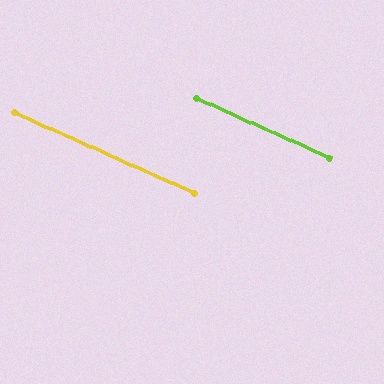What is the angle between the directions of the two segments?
Approximately 0 degrees.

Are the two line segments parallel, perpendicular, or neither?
Parallel — their directions differ by only 0.1°.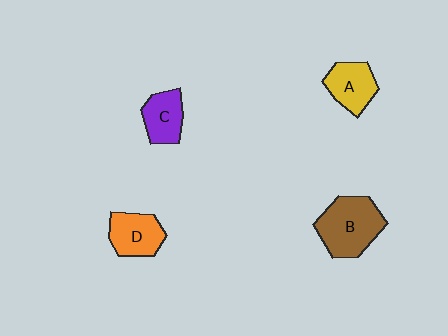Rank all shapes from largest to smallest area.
From largest to smallest: B (brown), D (orange), A (yellow), C (purple).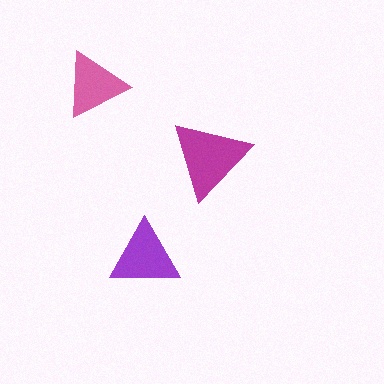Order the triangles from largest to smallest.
the magenta one, the purple one, the pink one.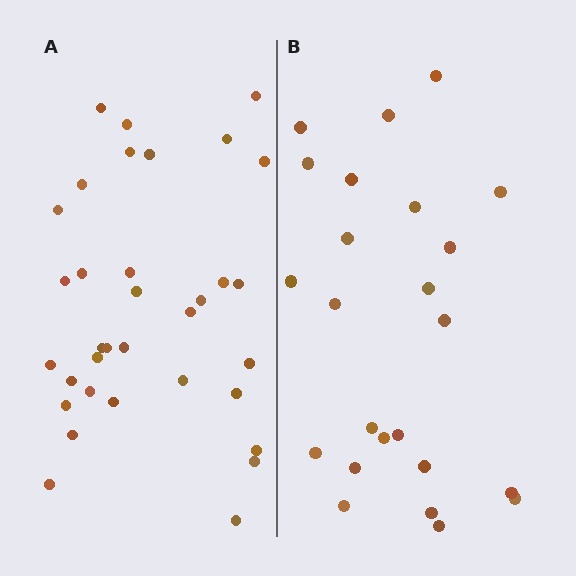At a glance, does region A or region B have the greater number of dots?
Region A (the left region) has more dots.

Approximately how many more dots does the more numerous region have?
Region A has roughly 10 or so more dots than region B.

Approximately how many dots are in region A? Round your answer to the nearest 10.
About 30 dots. (The exact count is 34, which rounds to 30.)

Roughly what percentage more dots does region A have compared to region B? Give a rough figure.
About 40% more.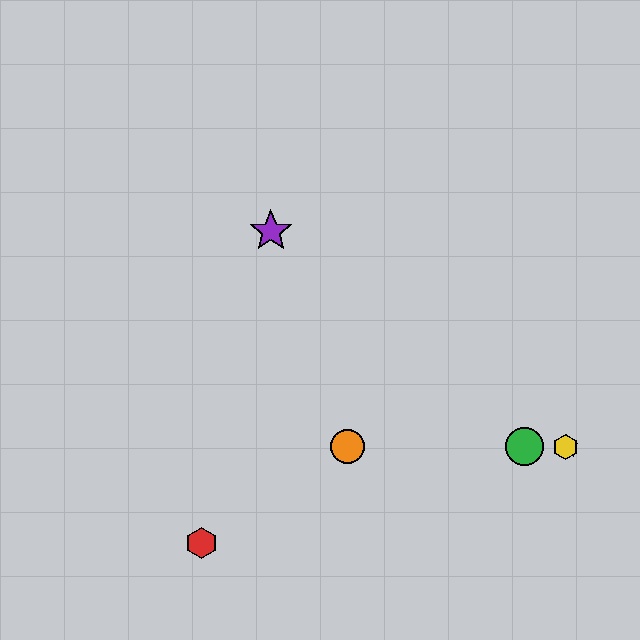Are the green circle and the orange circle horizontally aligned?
Yes, both are at y≈447.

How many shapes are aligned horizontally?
4 shapes (the blue star, the green circle, the yellow hexagon, the orange circle) are aligned horizontally.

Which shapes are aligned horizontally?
The blue star, the green circle, the yellow hexagon, the orange circle are aligned horizontally.